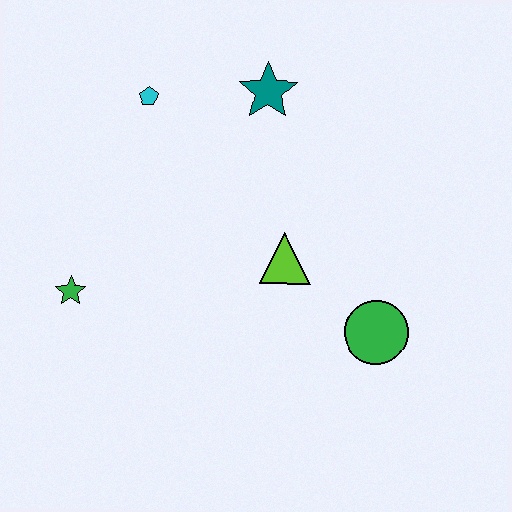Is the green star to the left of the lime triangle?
Yes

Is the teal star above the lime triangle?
Yes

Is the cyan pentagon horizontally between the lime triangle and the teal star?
No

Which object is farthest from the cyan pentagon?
The green circle is farthest from the cyan pentagon.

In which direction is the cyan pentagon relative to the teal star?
The cyan pentagon is to the left of the teal star.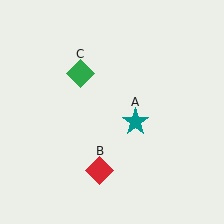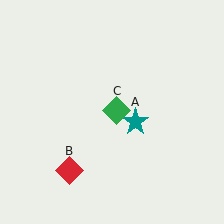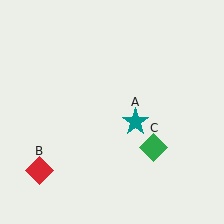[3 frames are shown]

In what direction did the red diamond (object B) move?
The red diamond (object B) moved left.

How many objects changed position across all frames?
2 objects changed position: red diamond (object B), green diamond (object C).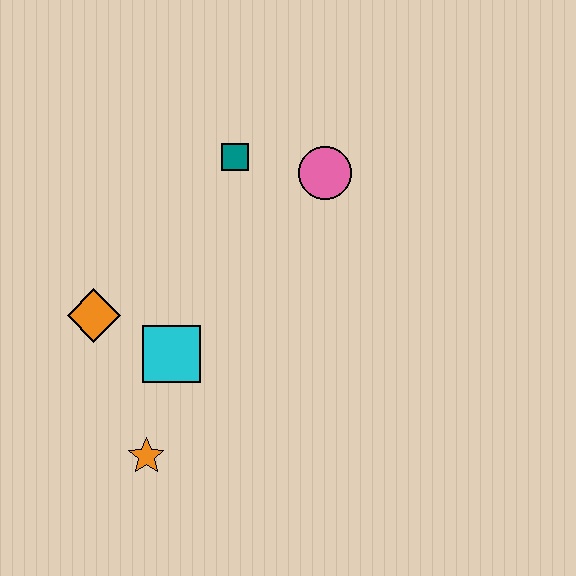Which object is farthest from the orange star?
The pink circle is farthest from the orange star.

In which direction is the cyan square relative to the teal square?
The cyan square is below the teal square.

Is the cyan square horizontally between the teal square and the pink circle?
No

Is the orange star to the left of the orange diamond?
No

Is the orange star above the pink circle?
No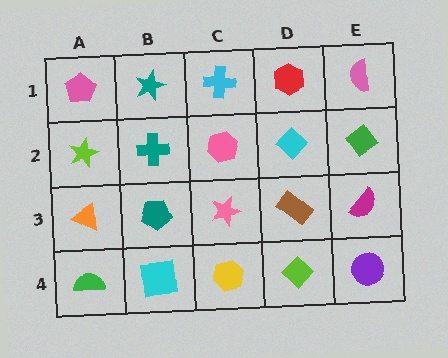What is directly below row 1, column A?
A lime star.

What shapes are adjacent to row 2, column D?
A red hexagon (row 1, column D), a brown rectangle (row 3, column D), a pink hexagon (row 2, column C), a green diamond (row 2, column E).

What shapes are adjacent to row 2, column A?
A pink pentagon (row 1, column A), an orange triangle (row 3, column A), a teal cross (row 2, column B).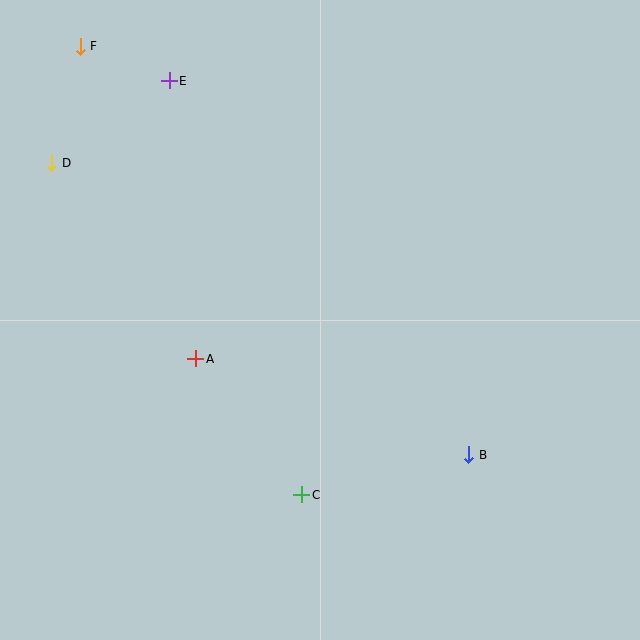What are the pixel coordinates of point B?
Point B is at (469, 455).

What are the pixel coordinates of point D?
Point D is at (52, 163).